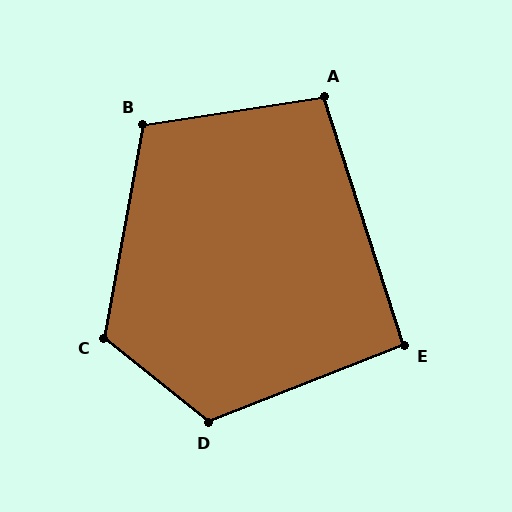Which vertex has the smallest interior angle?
E, at approximately 94 degrees.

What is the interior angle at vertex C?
Approximately 118 degrees (obtuse).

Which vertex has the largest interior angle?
D, at approximately 120 degrees.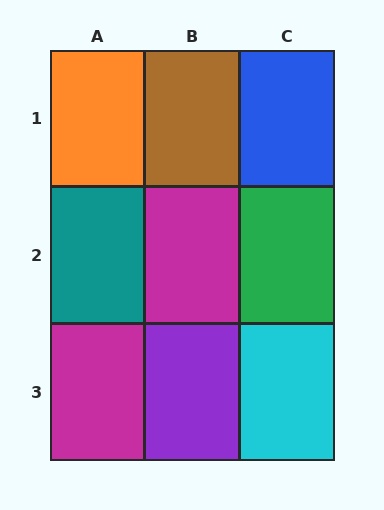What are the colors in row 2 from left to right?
Teal, magenta, green.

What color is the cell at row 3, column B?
Purple.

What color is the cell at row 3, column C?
Cyan.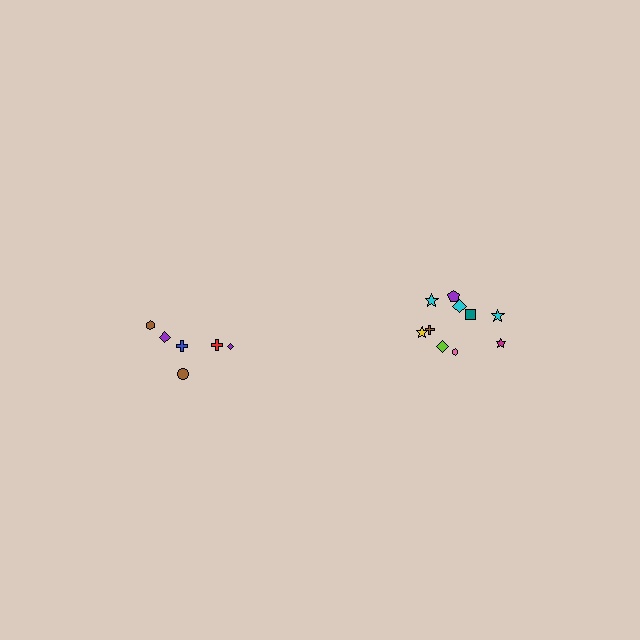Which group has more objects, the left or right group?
The right group.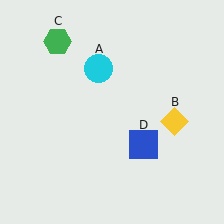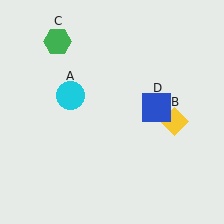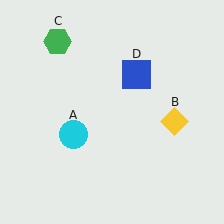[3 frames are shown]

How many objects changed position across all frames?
2 objects changed position: cyan circle (object A), blue square (object D).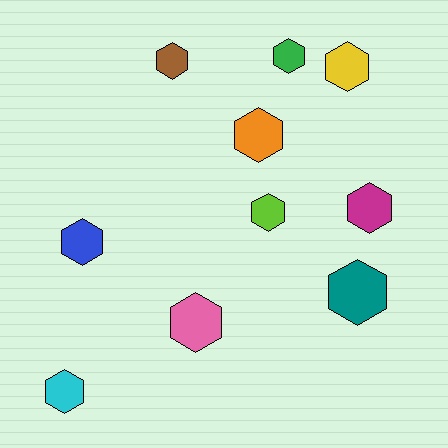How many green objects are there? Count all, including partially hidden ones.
There is 1 green object.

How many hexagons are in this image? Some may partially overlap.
There are 10 hexagons.